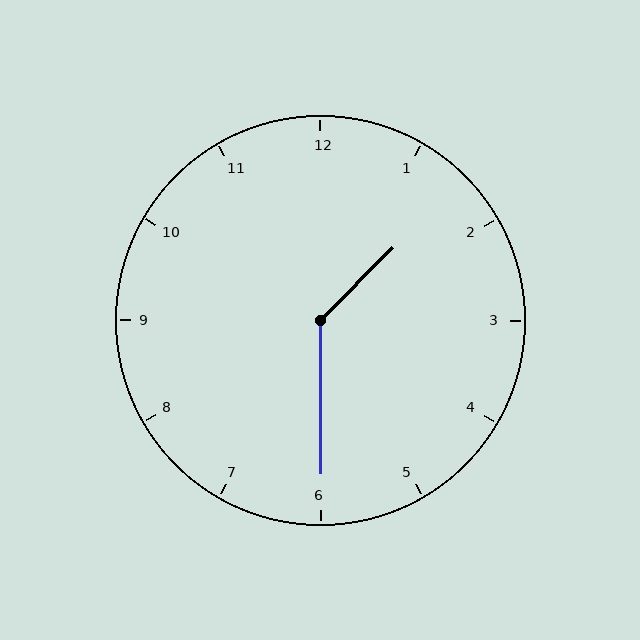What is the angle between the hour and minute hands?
Approximately 135 degrees.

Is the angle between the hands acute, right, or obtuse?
It is obtuse.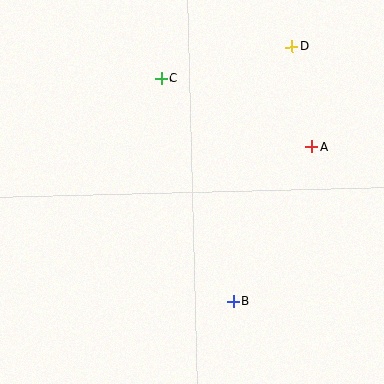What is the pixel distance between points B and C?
The distance between B and C is 234 pixels.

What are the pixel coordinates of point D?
Point D is at (292, 47).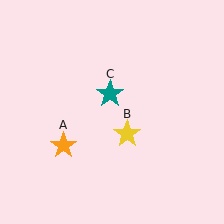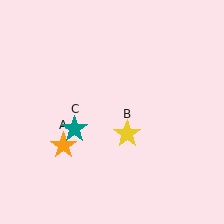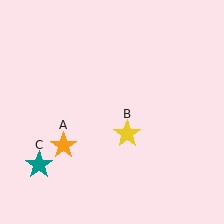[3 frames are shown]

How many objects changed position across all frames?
1 object changed position: teal star (object C).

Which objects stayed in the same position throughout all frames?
Orange star (object A) and yellow star (object B) remained stationary.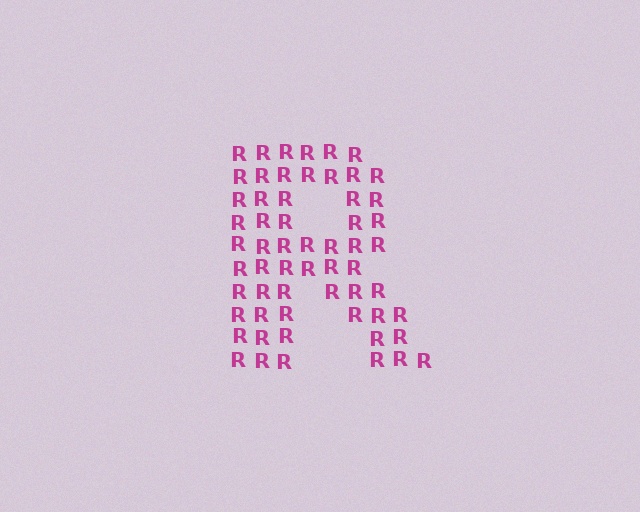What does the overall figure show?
The overall figure shows the letter R.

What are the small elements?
The small elements are letter R's.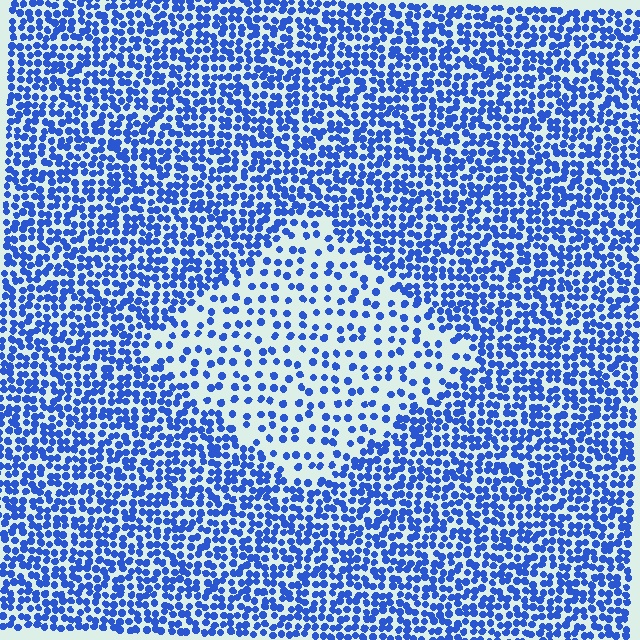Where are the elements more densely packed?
The elements are more densely packed outside the diamond boundary.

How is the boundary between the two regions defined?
The boundary is defined by a change in element density (approximately 2.3x ratio). All elements are the same color, size, and shape.